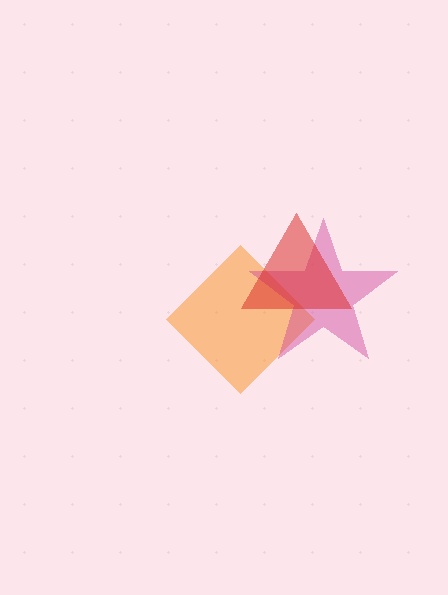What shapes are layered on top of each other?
The layered shapes are: an orange diamond, a magenta star, a red triangle.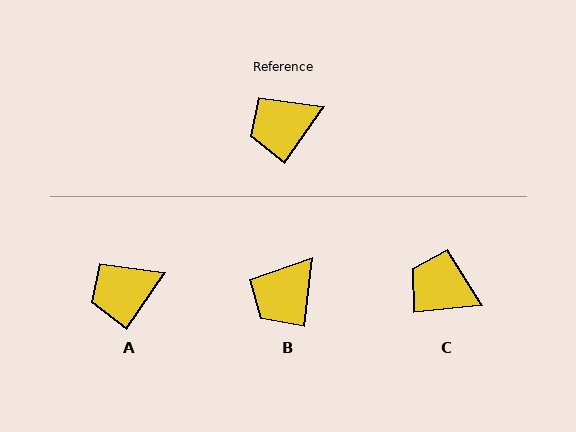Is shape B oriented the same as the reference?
No, it is off by about 28 degrees.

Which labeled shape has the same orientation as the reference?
A.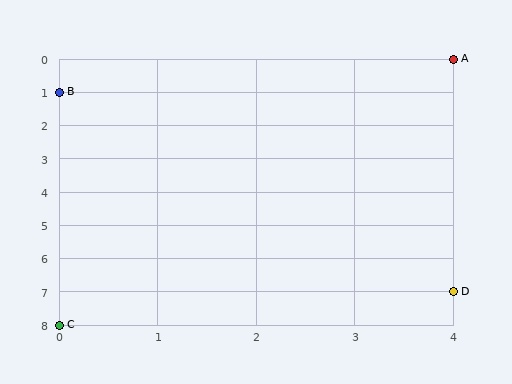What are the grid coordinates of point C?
Point C is at grid coordinates (0, 8).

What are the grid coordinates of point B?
Point B is at grid coordinates (0, 1).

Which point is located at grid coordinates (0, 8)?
Point C is at (0, 8).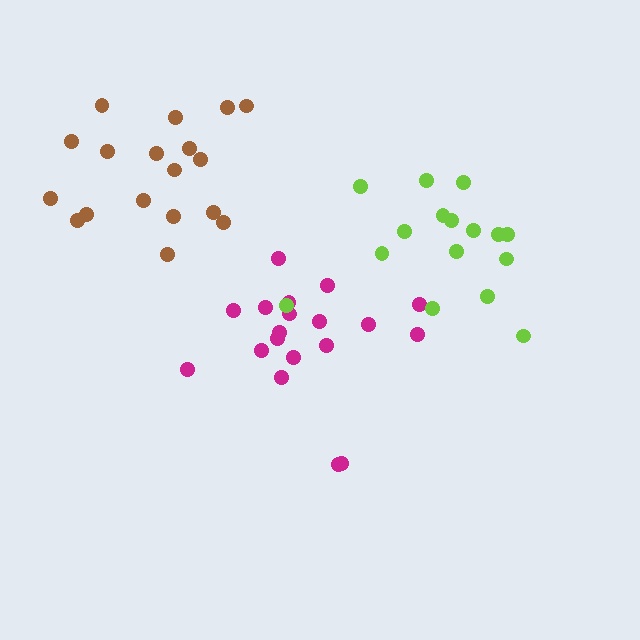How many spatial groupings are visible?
There are 3 spatial groupings.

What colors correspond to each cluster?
The clusters are colored: magenta, lime, brown.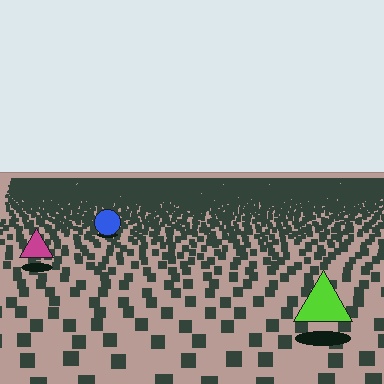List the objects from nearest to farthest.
From nearest to farthest: the lime triangle, the magenta triangle, the blue circle.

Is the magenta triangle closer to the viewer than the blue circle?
Yes. The magenta triangle is closer — you can tell from the texture gradient: the ground texture is coarser near it.